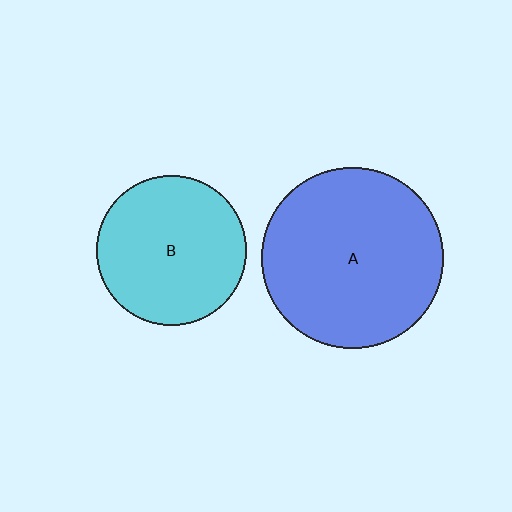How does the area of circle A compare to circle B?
Approximately 1.5 times.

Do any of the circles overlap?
No, none of the circles overlap.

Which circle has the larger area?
Circle A (blue).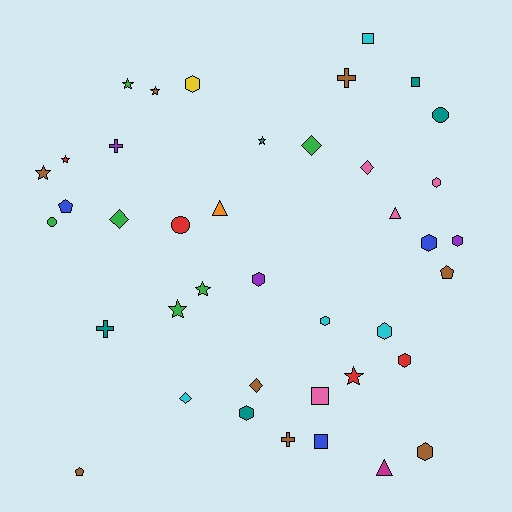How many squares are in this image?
There are 4 squares.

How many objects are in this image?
There are 40 objects.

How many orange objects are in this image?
There is 1 orange object.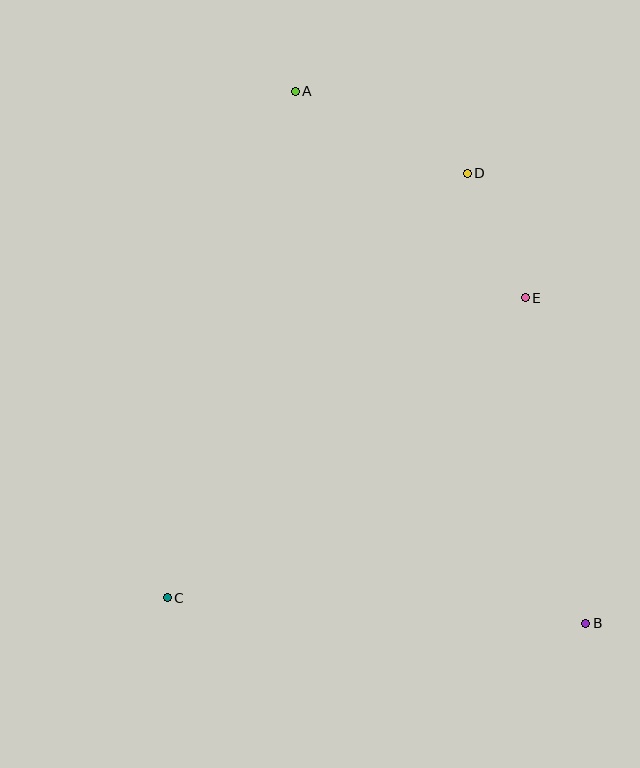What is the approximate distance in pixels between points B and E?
The distance between B and E is approximately 331 pixels.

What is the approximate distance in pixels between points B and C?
The distance between B and C is approximately 419 pixels.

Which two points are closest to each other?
Points D and E are closest to each other.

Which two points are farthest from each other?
Points A and B are farthest from each other.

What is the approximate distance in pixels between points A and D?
The distance between A and D is approximately 191 pixels.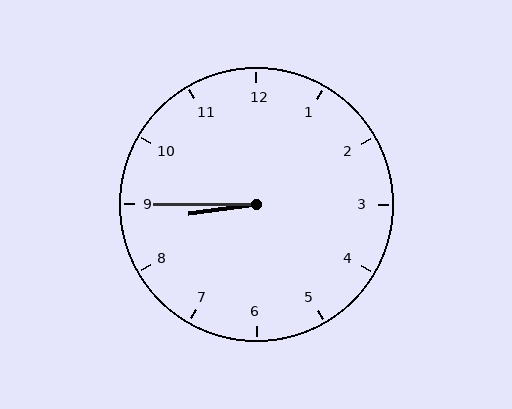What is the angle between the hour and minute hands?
Approximately 8 degrees.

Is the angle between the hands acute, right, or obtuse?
It is acute.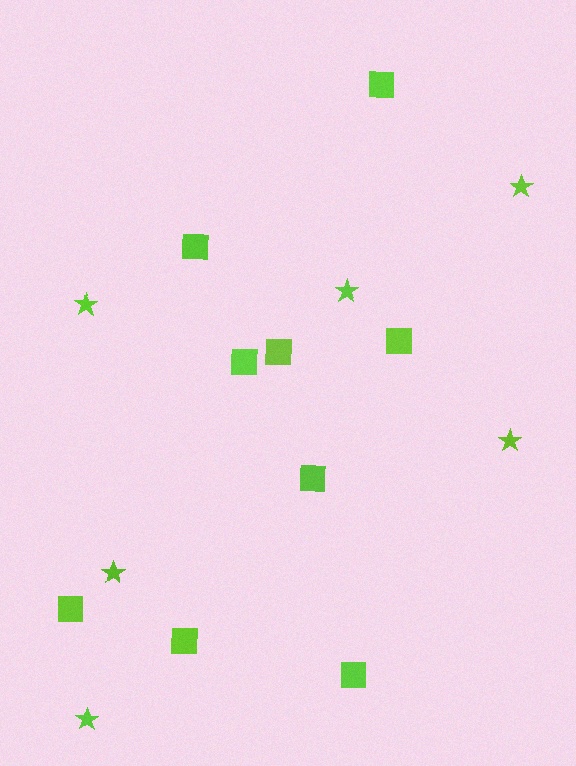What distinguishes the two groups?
There are 2 groups: one group of squares (9) and one group of stars (6).